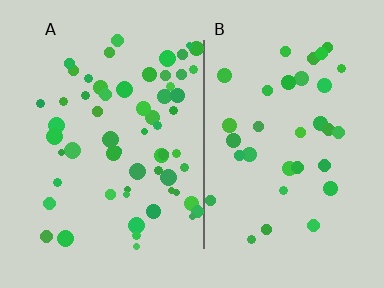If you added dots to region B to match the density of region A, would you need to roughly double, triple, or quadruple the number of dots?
Approximately double.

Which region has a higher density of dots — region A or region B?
A (the left).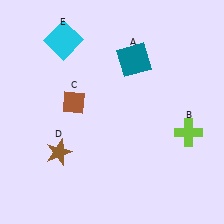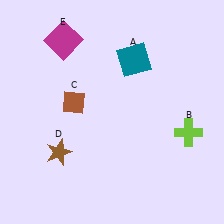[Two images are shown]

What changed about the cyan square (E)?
In Image 1, E is cyan. In Image 2, it changed to magenta.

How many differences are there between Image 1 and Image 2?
There is 1 difference between the two images.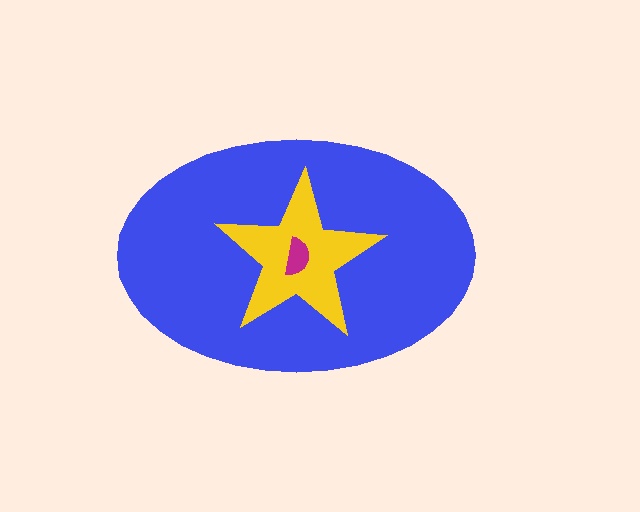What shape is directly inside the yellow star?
The magenta semicircle.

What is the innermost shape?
The magenta semicircle.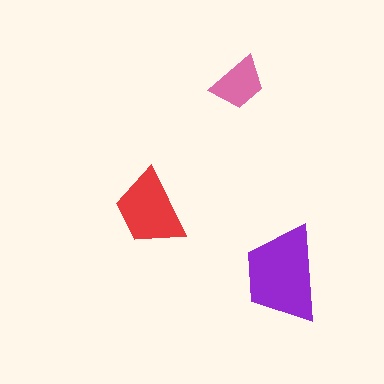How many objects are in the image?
There are 3 objects in the image.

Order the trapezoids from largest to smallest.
the purple one, the red one, the pink one.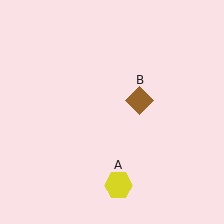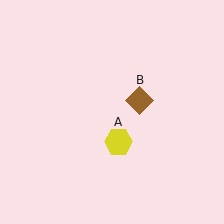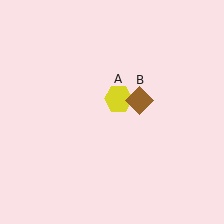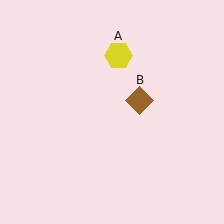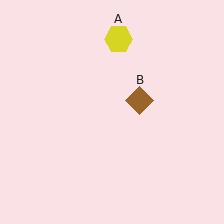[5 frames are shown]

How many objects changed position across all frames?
1 object changed position: yellow hexagon (object A).